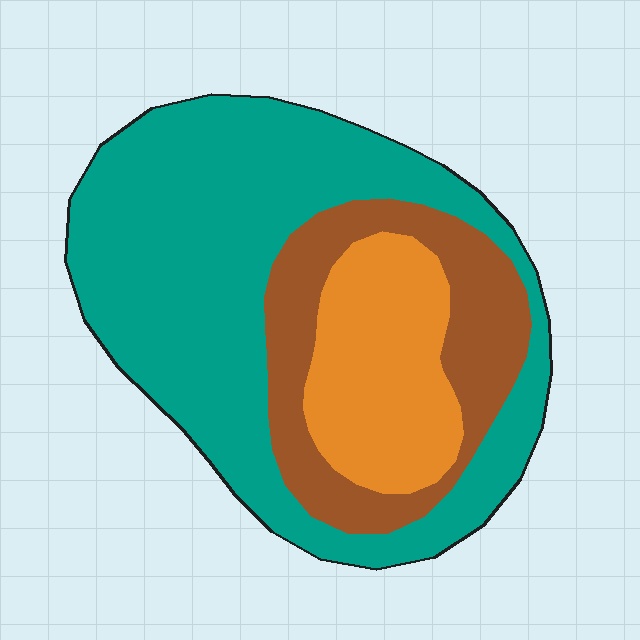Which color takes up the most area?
Teal, at roughly 60%.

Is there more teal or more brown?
Teal.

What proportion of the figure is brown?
Brown takes up about one quarter (1/4) of the figure.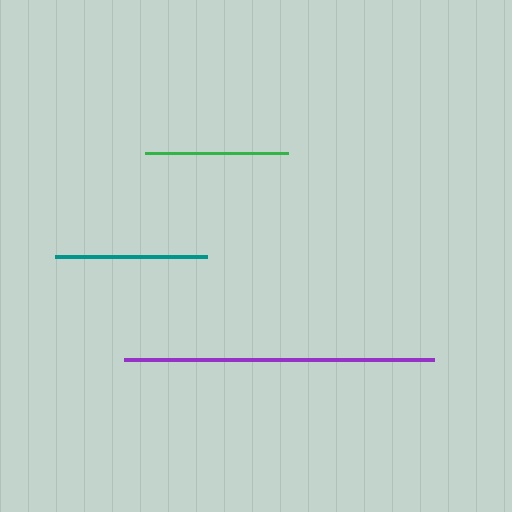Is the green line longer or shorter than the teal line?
The teal line is longer than the green line.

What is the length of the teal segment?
The teal segment is approximately 152 pixels long.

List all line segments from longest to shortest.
From longest to shortest: purple, teal, green.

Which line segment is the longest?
The purple line is the longest at approximately 310 pixels.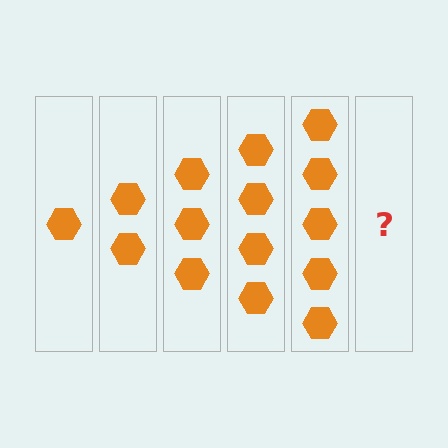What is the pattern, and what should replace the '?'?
The pattern is that each step adds one more hexagon. The '?' should be 6 hexagons.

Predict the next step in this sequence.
The next step is 6 hexagons.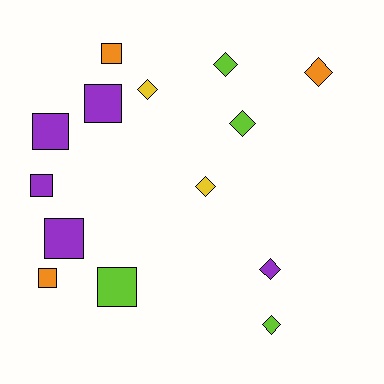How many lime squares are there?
There is 1 lime square.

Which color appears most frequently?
Purple, with 5 objects.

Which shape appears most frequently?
Square, with 7 objects.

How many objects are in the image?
There are 14 objects.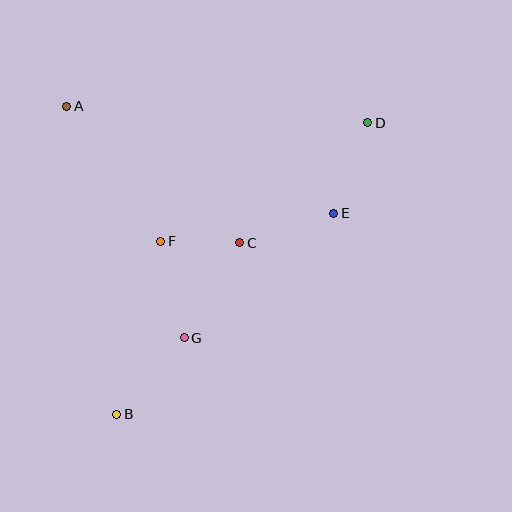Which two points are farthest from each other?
Points B and D are farthest from each other.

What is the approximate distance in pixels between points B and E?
The distance between B and E is approximately 296 pixels.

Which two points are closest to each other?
Points C and F are closest to each other.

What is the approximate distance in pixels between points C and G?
The distance between C and G is approximately 110 pixels.